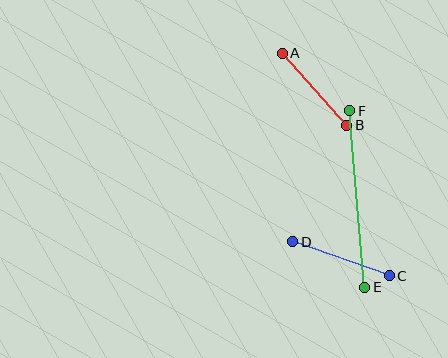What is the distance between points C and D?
The distance is approximately 102 pixels.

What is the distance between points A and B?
The distance is approximately 97 pixels.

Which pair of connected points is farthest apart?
Points E and F are farthest apart.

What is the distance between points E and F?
The distance is approximately 177 pixels.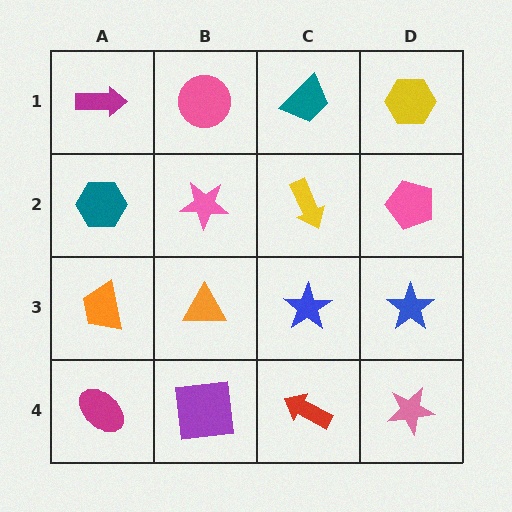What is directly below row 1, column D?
A pink pentagon.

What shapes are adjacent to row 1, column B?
A pink star (row 2, column B), a magenta arrow (row 1, column A), a teal trapezoid (row 1, column C).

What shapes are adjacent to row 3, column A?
A teal hexagon (row 2, column A), a magenta ellipse (row 4, column A), an orange triangle (row 3, column B).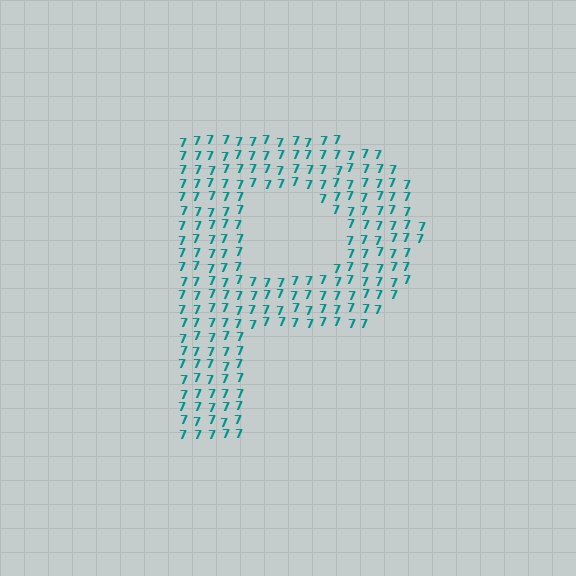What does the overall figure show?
The overall figure shows the letter P.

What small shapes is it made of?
It is made of small digit 7's.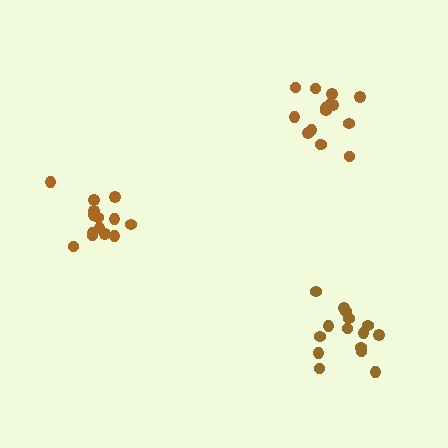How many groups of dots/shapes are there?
There are 3 groups.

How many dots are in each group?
Group 1: 15 dots, Group 2: 15 dots, Group 3: 14 dots (44 total).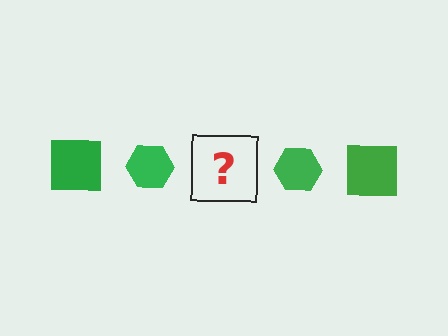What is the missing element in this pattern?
The missing element is a green square.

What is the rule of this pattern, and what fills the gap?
The rule is that the pattern cycles through square, hexagon shapes in green. The gap should be filled with a green square.